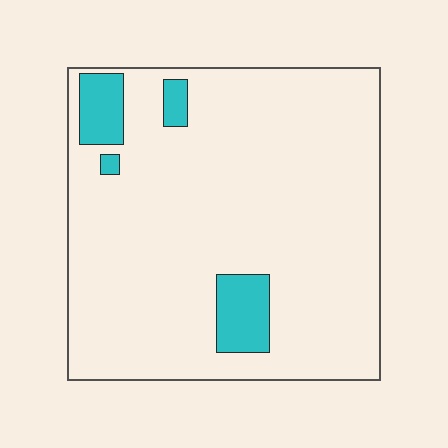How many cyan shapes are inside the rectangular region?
4.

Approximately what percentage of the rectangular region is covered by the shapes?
Approximately 10%.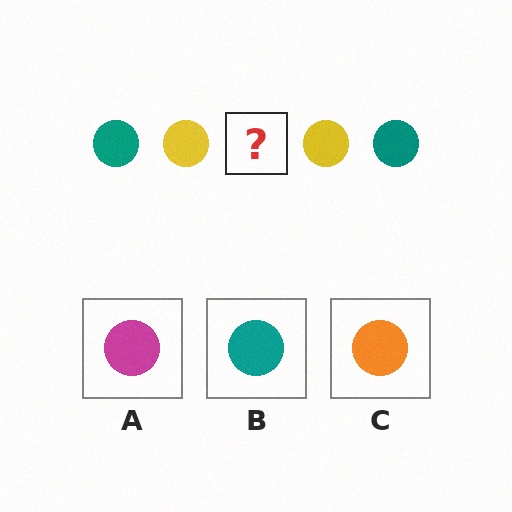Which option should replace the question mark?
Option B.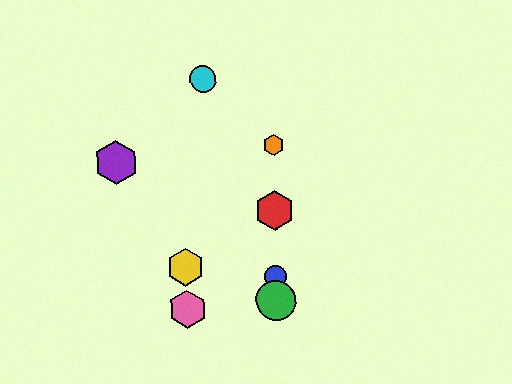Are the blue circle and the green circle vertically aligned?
Yes, both are at x≈276.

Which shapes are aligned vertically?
The red hexagon, the blue circle, the green circle, the orange hexagon are aligned vertically.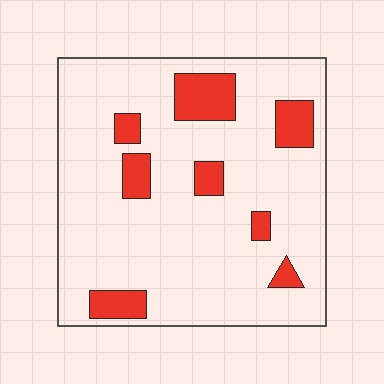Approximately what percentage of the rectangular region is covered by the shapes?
Approximately 15%.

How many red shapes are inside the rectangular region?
8.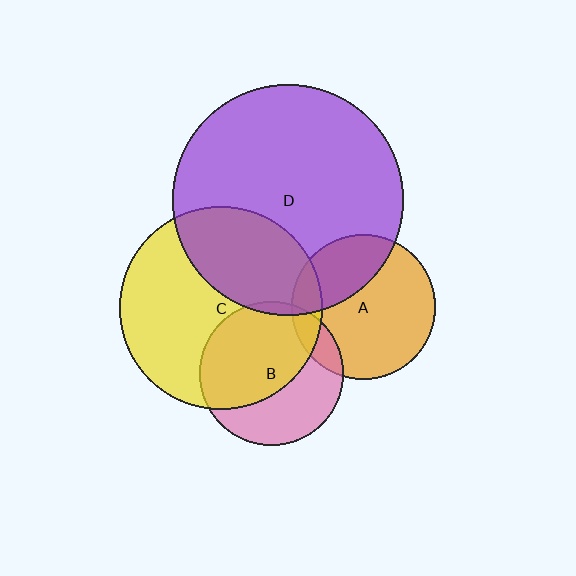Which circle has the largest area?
Circle D (purple).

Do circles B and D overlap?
Yes.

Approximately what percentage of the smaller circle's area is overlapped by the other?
Approximately 5%.